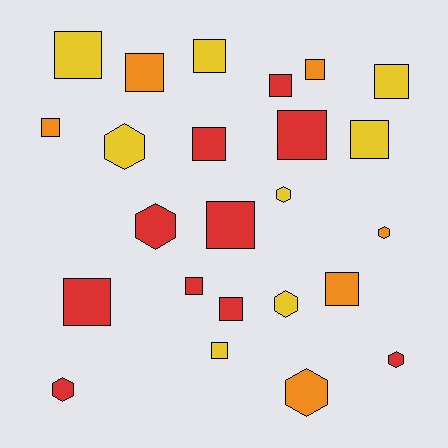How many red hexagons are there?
There are 3 red hexagons.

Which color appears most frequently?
Red, with 10 objects.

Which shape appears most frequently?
Square, with 16 objects.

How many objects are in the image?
There are 24 objects.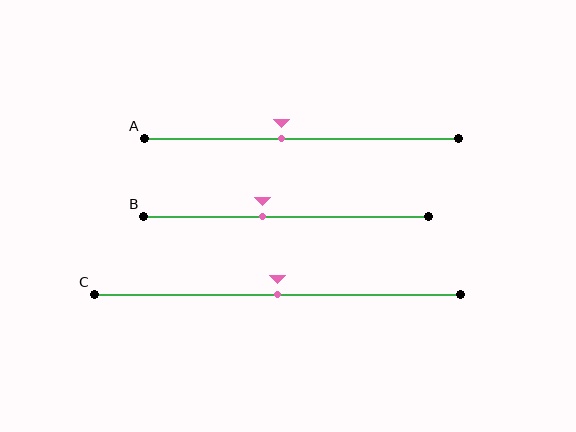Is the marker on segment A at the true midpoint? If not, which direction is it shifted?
No, the marker on segment A is shifted to the left by about 6% of the segment length.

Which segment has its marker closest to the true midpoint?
Segment C has its marker closest to the true midpoint.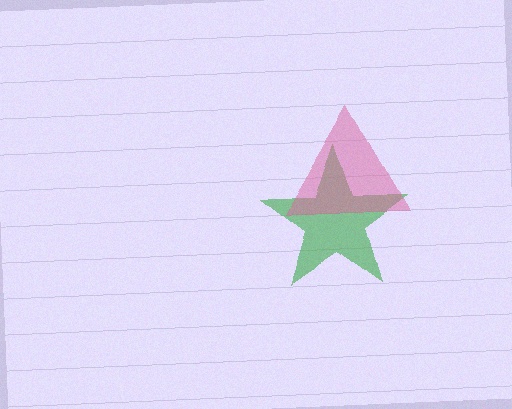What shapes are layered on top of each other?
The layered shapes are: a green star, a pink triangle.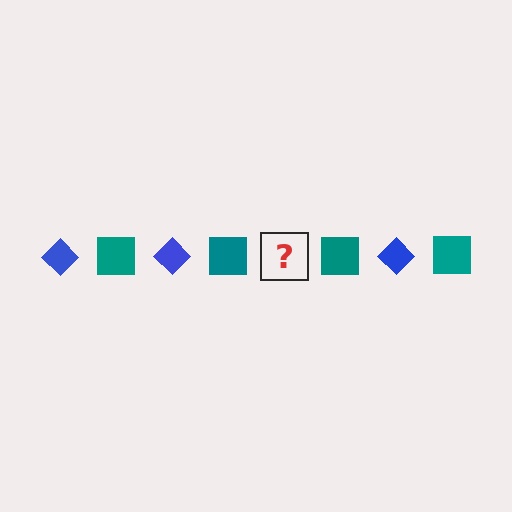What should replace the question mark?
The question mark should be replaced with a blue diamond.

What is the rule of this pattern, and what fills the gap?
The rule is that the pattern alternates between blue diamond and teal square. The gap should be filled with a blue diamond.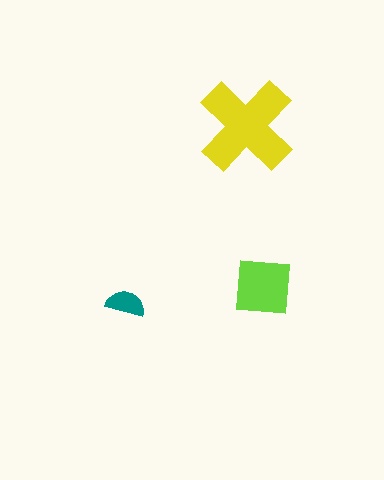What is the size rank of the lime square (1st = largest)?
2nd.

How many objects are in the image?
There are 3 objects in the image.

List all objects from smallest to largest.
The teal semicircle, the lime square, the yellow cross.